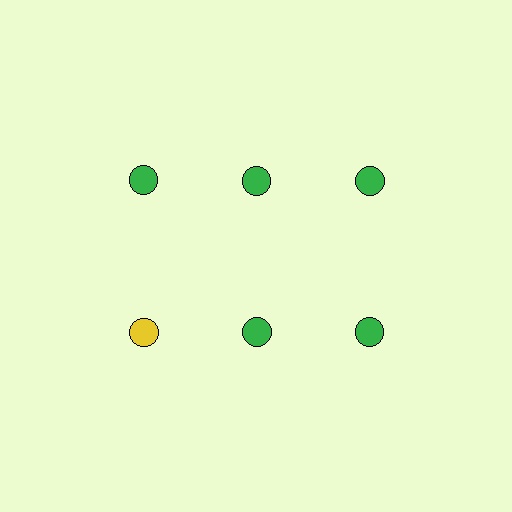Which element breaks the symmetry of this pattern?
The yellow circle in the second row, leftmost column breaks the symmetry. All other shapes are green circles.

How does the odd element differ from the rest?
It has a different color: yellow instead of green.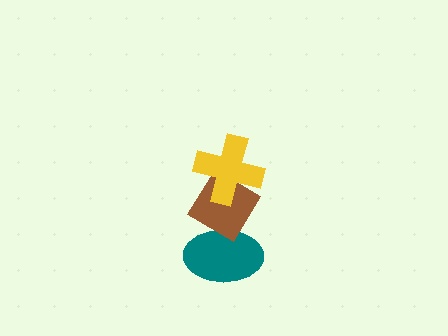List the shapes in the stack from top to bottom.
From top to bottom: the yellow cross, the brown diamond, the teal ellipse.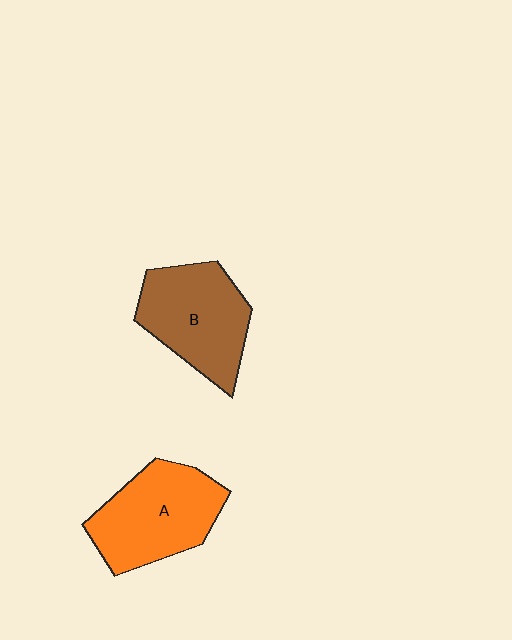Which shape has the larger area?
Shape A (orange).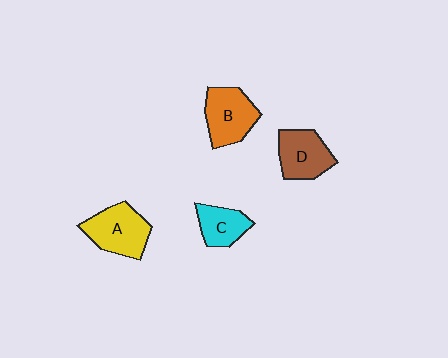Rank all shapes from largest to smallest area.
From largest to smallest: A (yellow), B (orange), D (brown), C (cyan).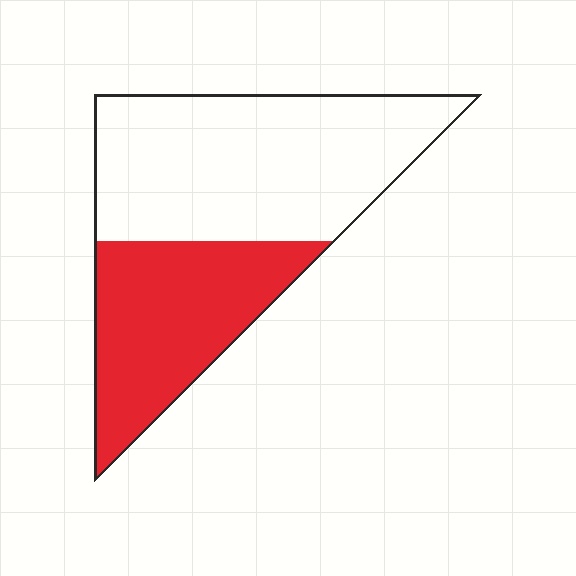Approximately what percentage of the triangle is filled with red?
Approximately 40%.